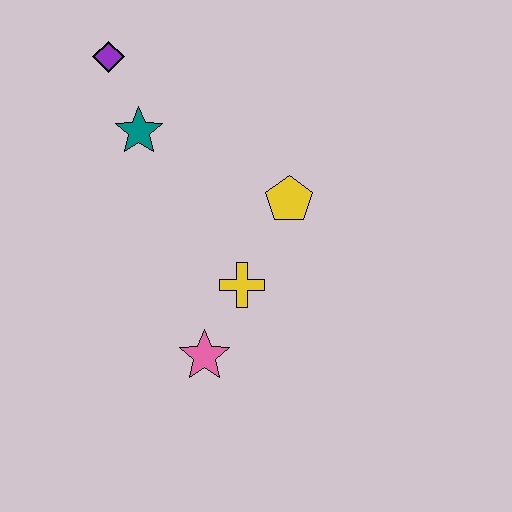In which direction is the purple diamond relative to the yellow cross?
The purple diamond is above the yellow cross.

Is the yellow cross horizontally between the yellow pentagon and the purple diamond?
Yes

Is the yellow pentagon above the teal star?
No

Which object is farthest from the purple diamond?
The pink star is farthest from the purple diamond.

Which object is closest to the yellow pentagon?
The yellow cross is closest to the yellow pentagon.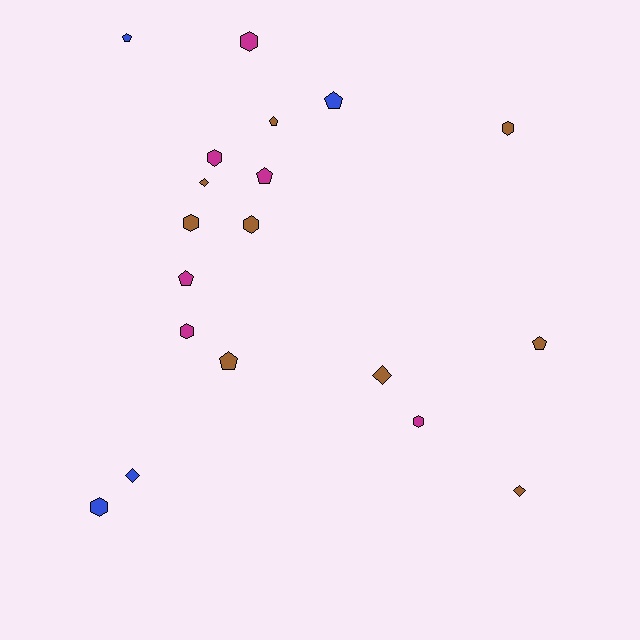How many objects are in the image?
There are 19 objects.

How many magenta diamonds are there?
There are no magenta diamonds.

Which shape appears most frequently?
Hexagon, with 8 objects.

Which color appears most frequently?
Brown, with 9 objects.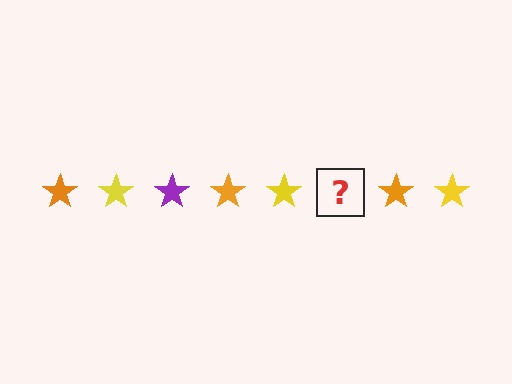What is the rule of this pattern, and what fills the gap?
The rule is that the pattern cycles through orange, yellow, purple stars. The gap should be filled with a purple star.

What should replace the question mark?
The question mark should be replaced with a purple star.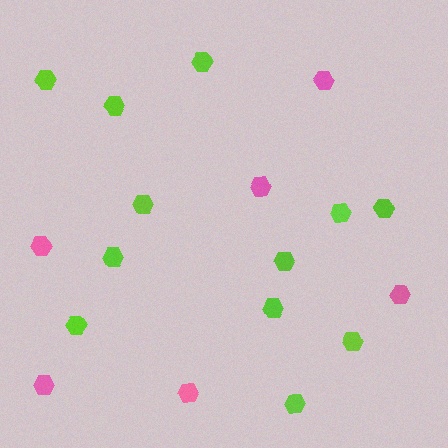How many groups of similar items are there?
There are 2 groups: one group of pink hexagons (6) and one group of lime hexagons (12).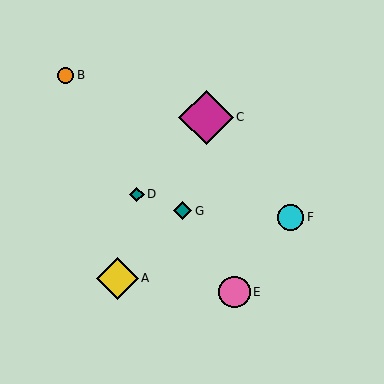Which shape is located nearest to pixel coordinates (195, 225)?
The teal diamond (labeled G) at (183, 211) is nearest to that location.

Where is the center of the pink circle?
The center of the pink circle is at (234, 292).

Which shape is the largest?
The magenta diamond (labeled C) is the largest.